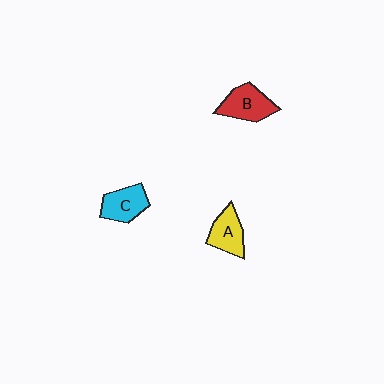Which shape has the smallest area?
Shape A (yellow).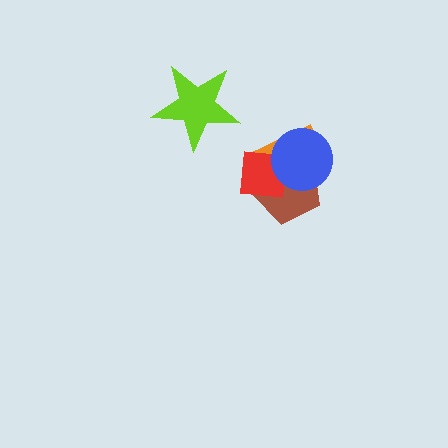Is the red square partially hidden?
Yes, it is partially covered by another shape.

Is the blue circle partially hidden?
No, no other shape covers it.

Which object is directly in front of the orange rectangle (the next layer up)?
The brown pentagon is directly in front of the orange rectangle.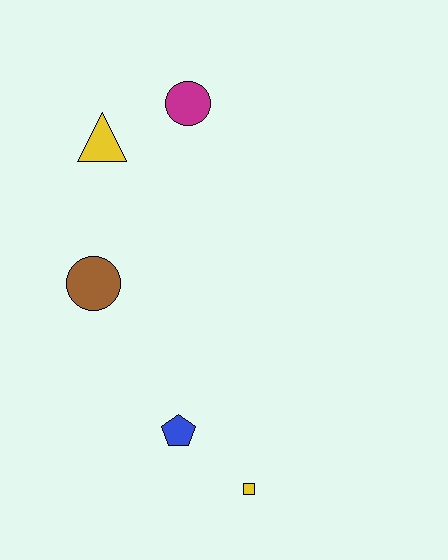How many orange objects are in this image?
There are no orange objects.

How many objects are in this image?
There are 5 objects.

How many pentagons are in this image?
There is 1 pentagon.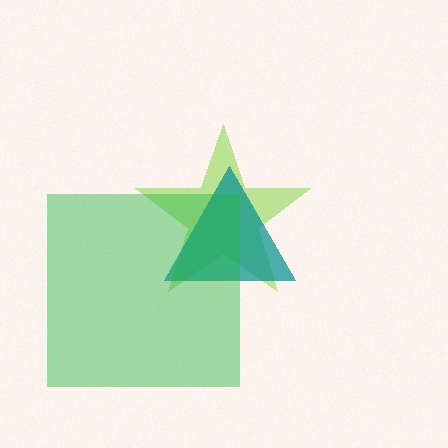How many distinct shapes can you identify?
There are 3 distinct shapes: a lime star, a teal triangle, a green square.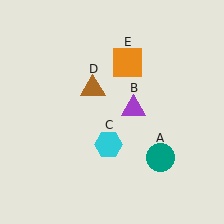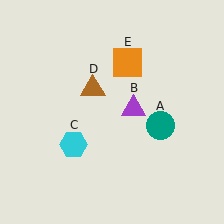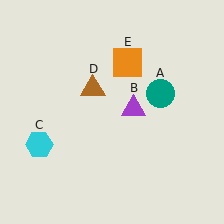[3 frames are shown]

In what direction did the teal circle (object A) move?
The teal circle (object A) moved up.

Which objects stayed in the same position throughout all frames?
Purple triangle (object B) and brown triangle (object D) and orange square (object E) remained stationary.